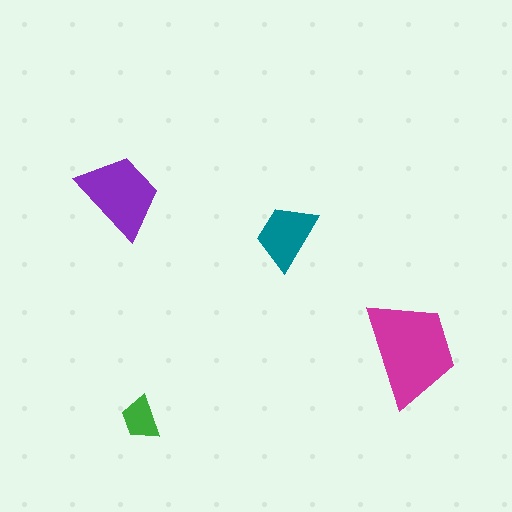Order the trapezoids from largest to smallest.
the magenta one, the purple one, the teal one, the green one.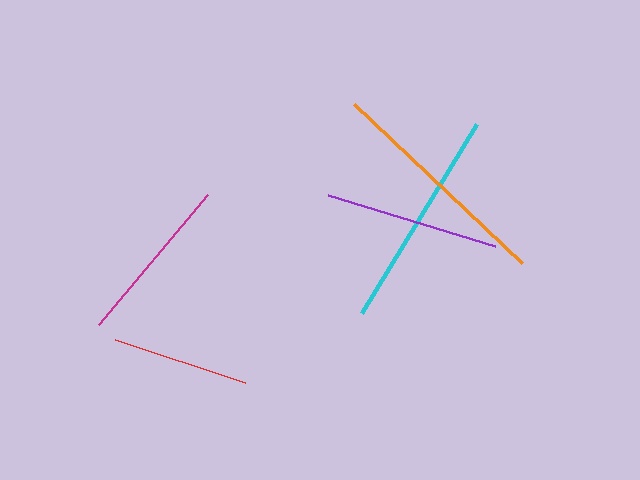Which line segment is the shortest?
The red line is the shortest at approximately 137 pixels.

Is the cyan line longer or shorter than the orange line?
The orange line is longer than the cyan line.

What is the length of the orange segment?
The orange segment is approximately 231 pixels long.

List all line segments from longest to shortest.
From longest to shortest: orange, cyan, purple, magenta, red.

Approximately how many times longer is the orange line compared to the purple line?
The orange line is approximately 1.3 times the length of the purple line.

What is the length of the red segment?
The red segment is approximately 137 pixels long.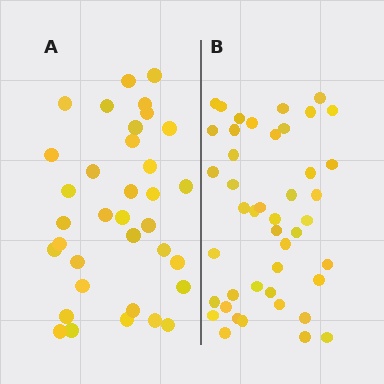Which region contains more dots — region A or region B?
Region B (the right region) has more dots.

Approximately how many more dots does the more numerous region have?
Region B has roughly 8 or so more dots than region A.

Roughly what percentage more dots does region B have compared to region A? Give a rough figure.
About 25% more.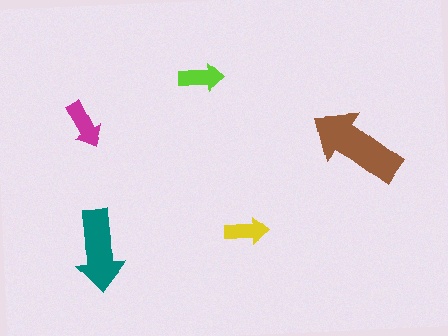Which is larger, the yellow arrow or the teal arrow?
The teal one.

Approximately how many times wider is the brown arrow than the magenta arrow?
About 2 times wider.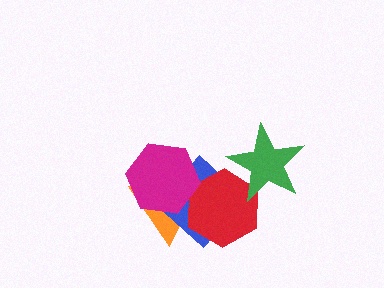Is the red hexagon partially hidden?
Yes, it is partially covered by another shape.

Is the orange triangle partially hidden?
Yes, it is partially covered by another shape.